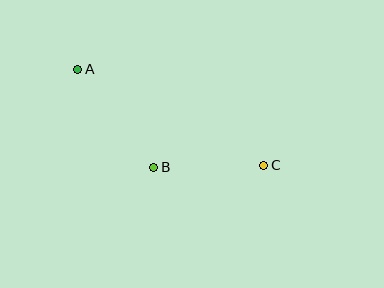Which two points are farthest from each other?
Points A and C are farthest from each other.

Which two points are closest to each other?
Points B and C are closest to each other.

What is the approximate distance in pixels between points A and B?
The distance between A and B is approximately 124 pixels.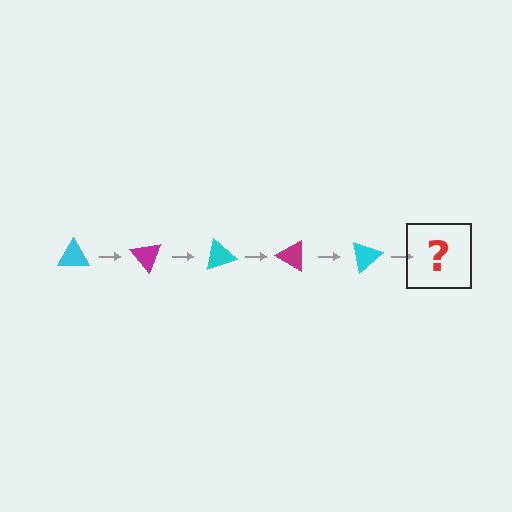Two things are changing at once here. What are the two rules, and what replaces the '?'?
The two rules are that it rotates 50 degrees each step and the color cycles through cyan and magenta. The '?' should be a magenta triangle, rotated 250 degrees from the start.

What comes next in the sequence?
The next element should be a magenta triangle, rotated 250 degrees from the start.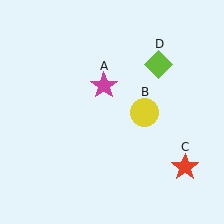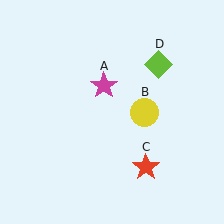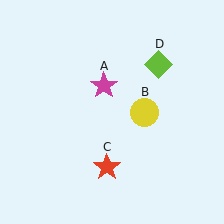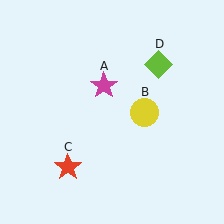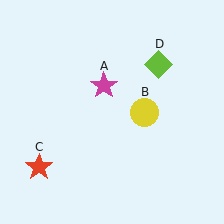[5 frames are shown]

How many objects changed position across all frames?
1 object changed position: red star (object C).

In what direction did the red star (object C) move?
The red star (object C) moved left.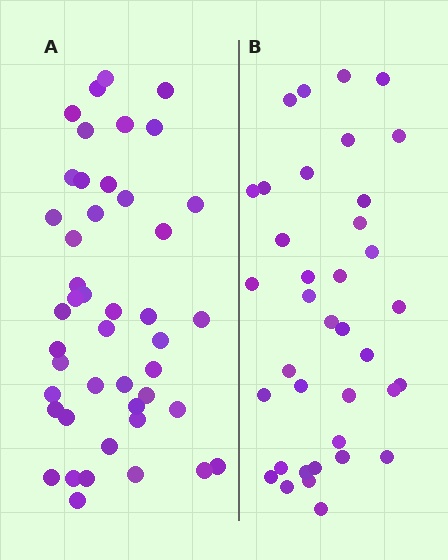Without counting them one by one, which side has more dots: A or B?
Region A (the left region) has more dots.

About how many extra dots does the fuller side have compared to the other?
Region A has roughly 8 or so more dots than region B.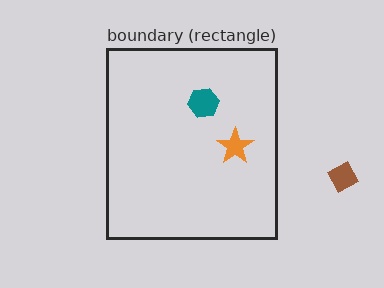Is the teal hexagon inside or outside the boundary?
Inside.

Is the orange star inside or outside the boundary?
Inside.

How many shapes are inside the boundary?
2 inside, 1 outside.